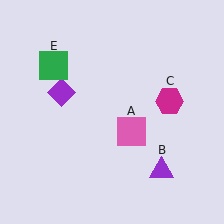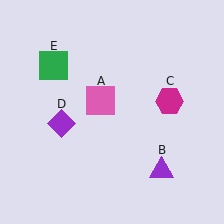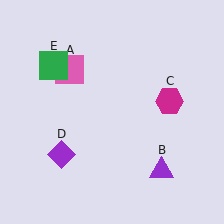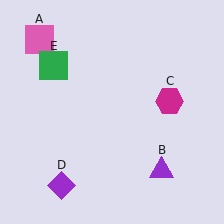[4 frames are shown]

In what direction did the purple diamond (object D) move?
The purple diamond (object D) moved down.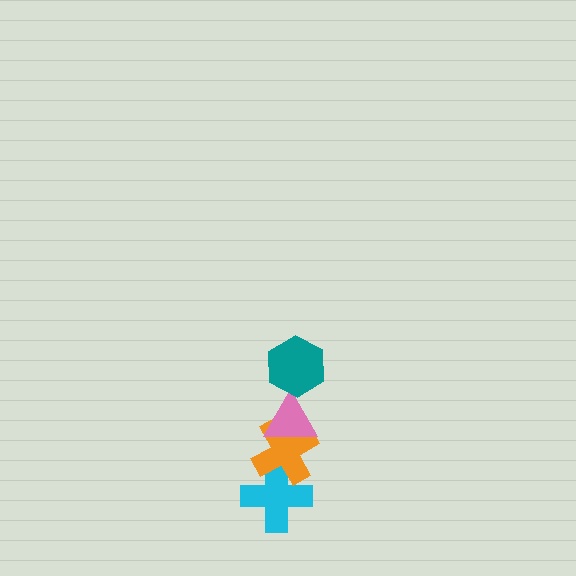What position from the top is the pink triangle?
The pink triangle is 2nd from the top.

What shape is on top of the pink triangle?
The teal hexagon is on top of the pink triangle.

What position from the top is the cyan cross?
The cyan cross is 4th from the top.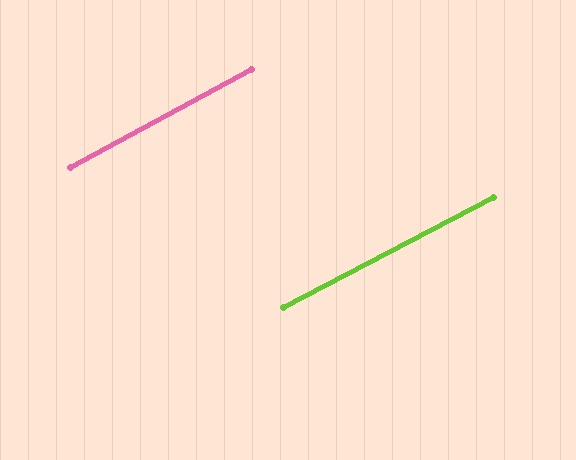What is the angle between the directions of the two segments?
Approximately 1 degree.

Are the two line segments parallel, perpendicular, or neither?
Parallel — their directions differ by only 1.1°.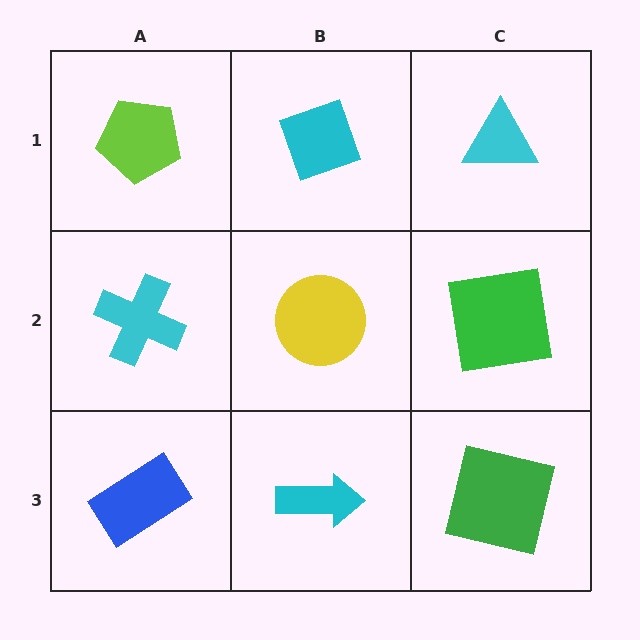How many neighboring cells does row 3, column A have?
2.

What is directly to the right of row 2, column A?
A yellow circle.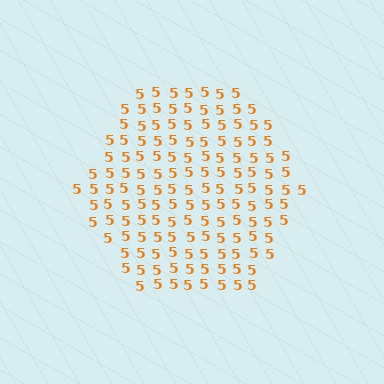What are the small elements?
The small elements are digit 5's.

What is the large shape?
The large shape is a hexagon.